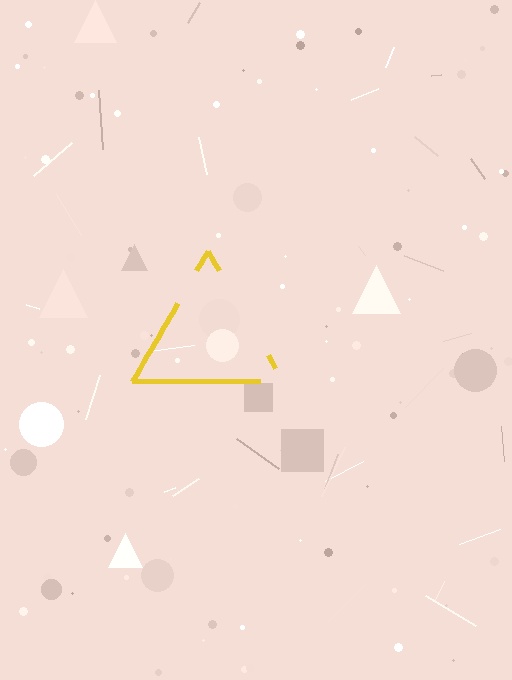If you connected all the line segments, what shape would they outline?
They would outline a triangle.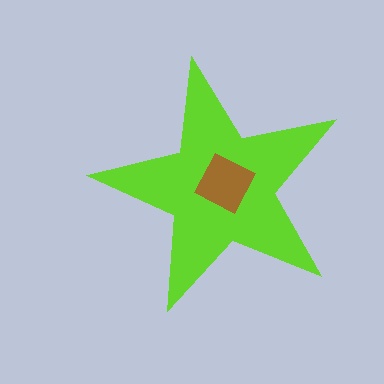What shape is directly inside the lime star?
The brown diamond.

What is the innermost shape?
The brown diamond.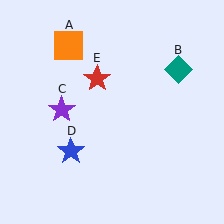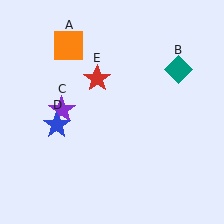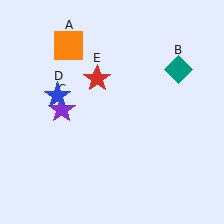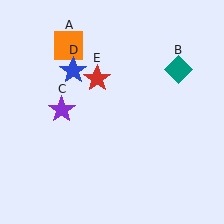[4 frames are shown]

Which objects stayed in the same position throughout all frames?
Orange square (object A) and teal diamond (object B) and purple star (object C) and red star (object E) remained stationary.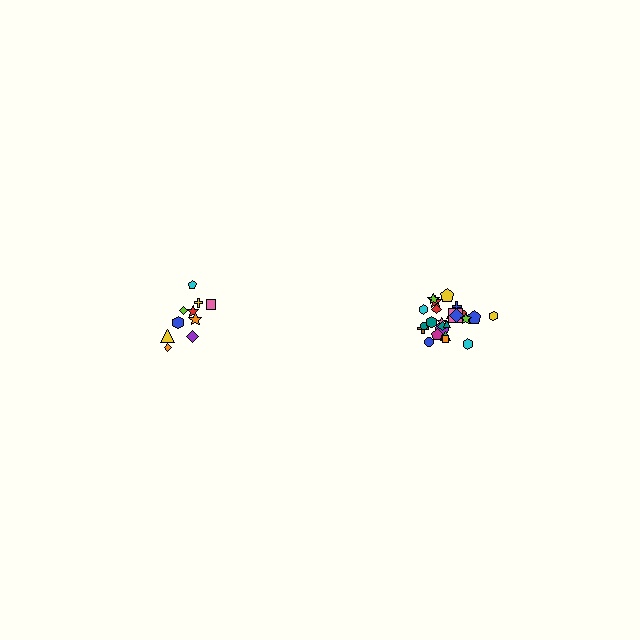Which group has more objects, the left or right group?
The right group.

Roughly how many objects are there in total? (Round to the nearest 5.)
Roughly 35 objects in total.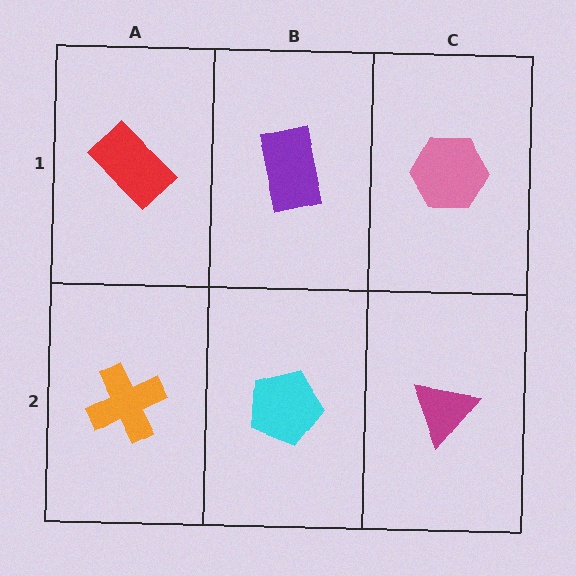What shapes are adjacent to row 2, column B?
A purple rectangle (row 1, column B), an orange cross (row 2, column A), a magenta triangle (row 2, column C).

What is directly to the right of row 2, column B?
A magenta triangle.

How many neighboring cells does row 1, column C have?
2.